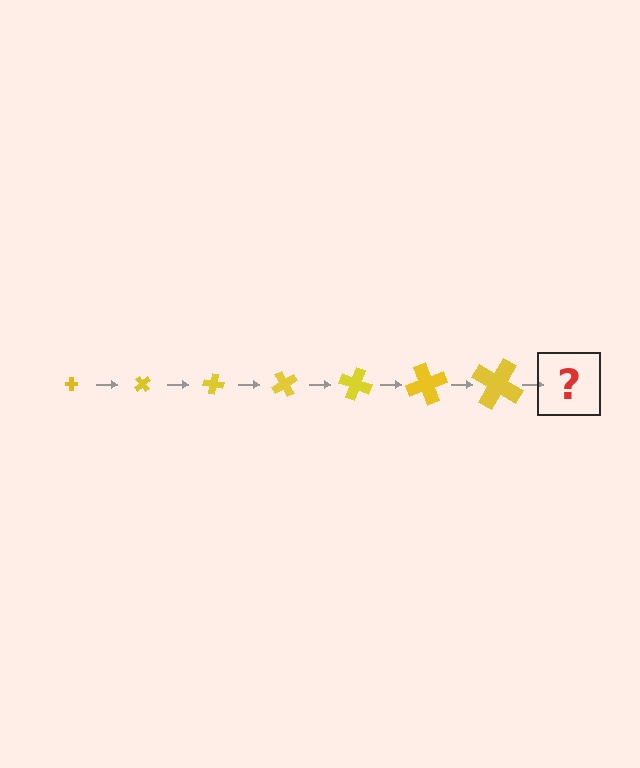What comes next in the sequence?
The next element should be a cross, larger than the previous one and rotated 350 degrees from the start.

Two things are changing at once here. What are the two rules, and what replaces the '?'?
The two rules are that the cross grows larger each step and it rotates 50 degrees each step. The '?' should be a cross, larger than the previous one and rotated 350 degrees from the start.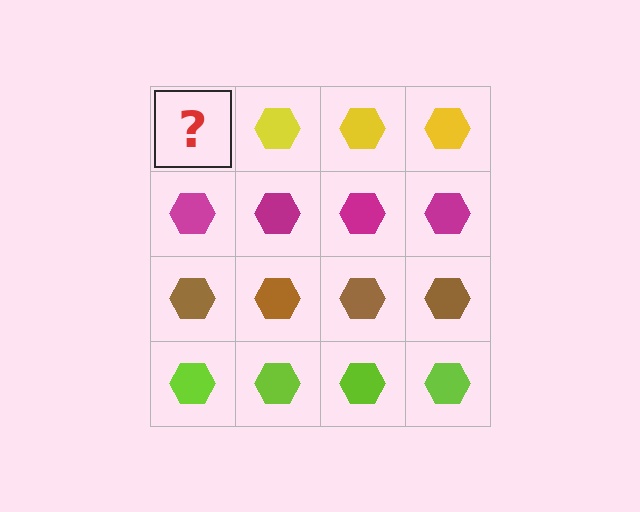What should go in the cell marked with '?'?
The missing cell should contain a yellow hexagon.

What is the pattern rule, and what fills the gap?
The rule is that each row has a consistent color. The gap should be filled with a yellow hexagon.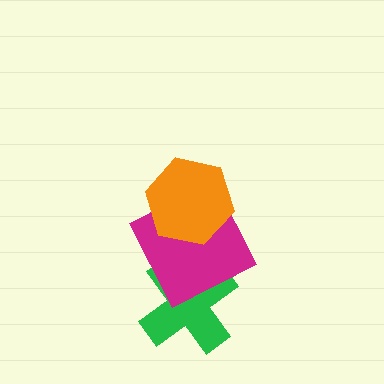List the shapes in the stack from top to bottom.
From top to bottom: the orange hexagon, the magenta square, the green cross.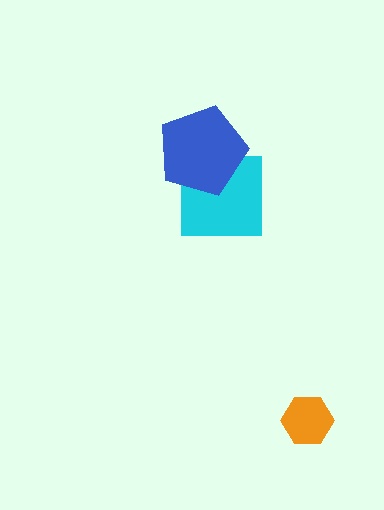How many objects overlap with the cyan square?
1 object overlaps with the cyan square.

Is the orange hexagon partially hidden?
No, no other shape covers it.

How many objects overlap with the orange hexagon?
0 objects overlap with the orange hexagon.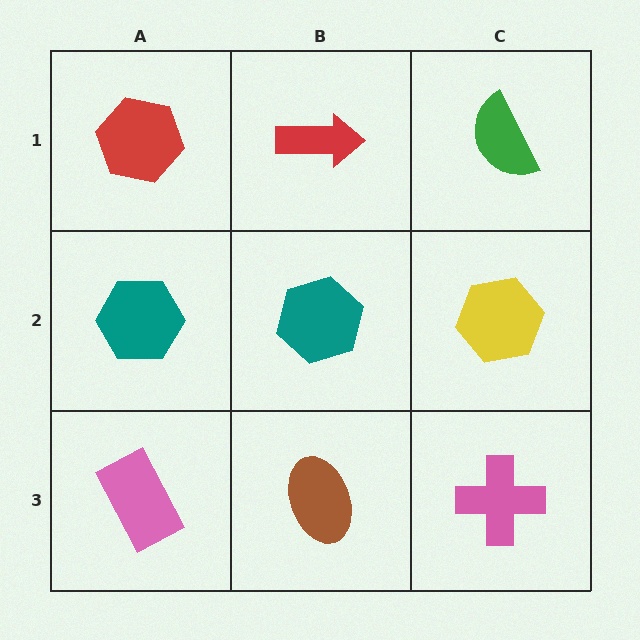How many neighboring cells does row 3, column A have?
2.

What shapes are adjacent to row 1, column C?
A yellow hexagon (row 2, column C), a red arrow (row 1, column B).